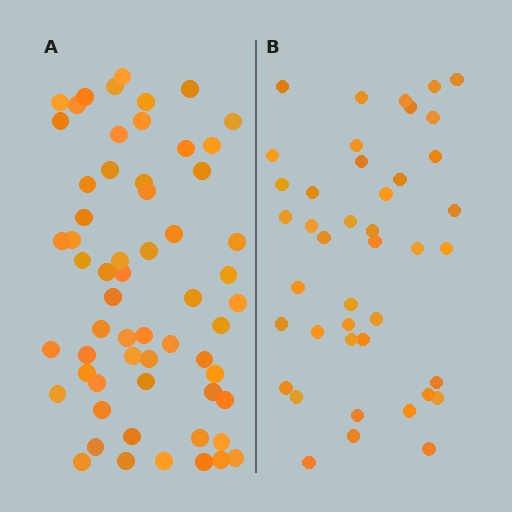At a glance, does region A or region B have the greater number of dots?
Region A (the left region) has more dots.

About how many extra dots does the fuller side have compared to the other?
Region A has approximately 20 more dots than region B.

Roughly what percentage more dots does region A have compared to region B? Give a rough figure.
About 45% more.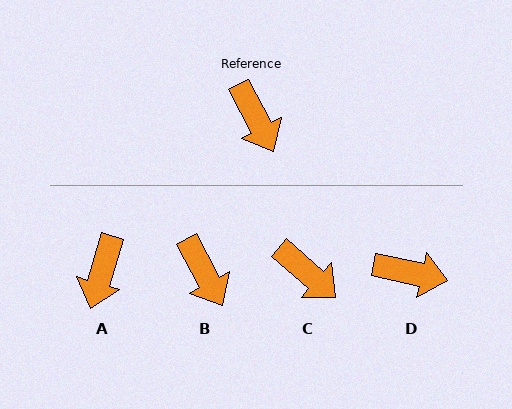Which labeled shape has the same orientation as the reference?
B.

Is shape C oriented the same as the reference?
No, it is off by about 21 degrees.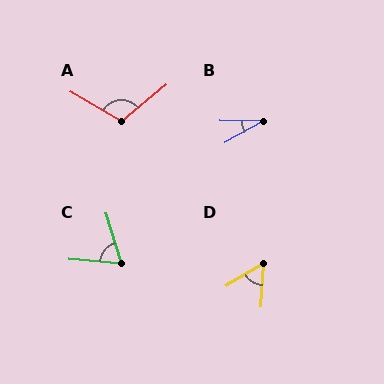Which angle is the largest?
A, at approximately 109 degrees.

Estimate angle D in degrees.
Approximately 55 degrees.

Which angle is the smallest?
B, at approximately 30 degrees.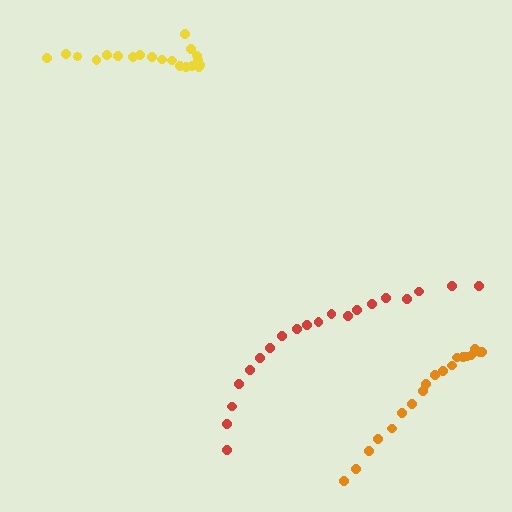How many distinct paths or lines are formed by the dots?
There are 3 distinct paths.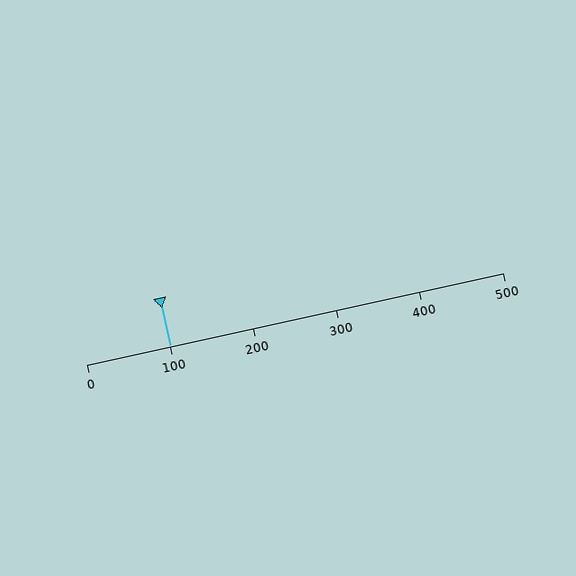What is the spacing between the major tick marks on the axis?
The major ticks are spaced 100 apart.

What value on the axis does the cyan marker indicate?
The marker indicates approximately 100.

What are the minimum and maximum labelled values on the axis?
The axis runs from 0 to 500.